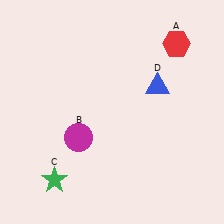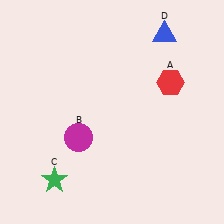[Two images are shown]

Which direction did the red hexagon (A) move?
The red hexagon (A) moved down.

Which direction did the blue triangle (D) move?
The blue triangle (D) moved up.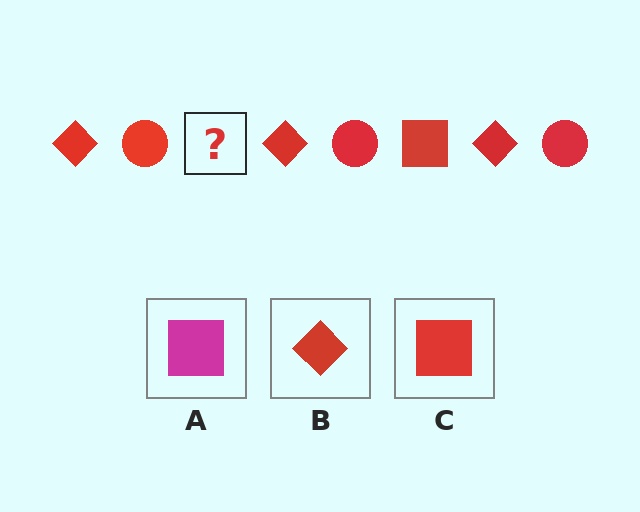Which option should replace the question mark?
Option C.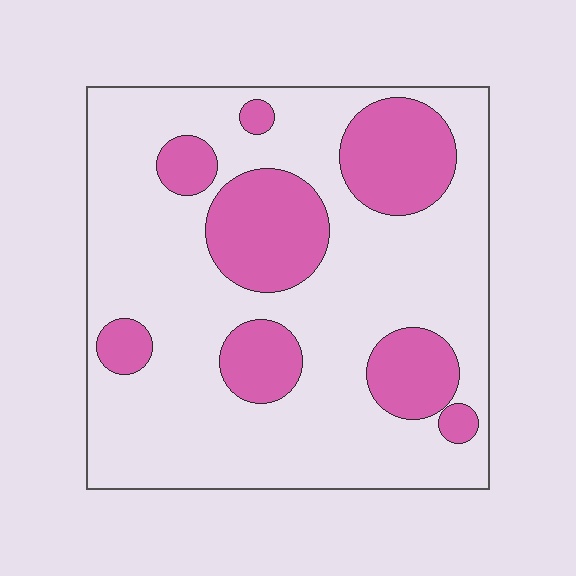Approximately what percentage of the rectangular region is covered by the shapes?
Approximately 25%.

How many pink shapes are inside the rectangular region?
8.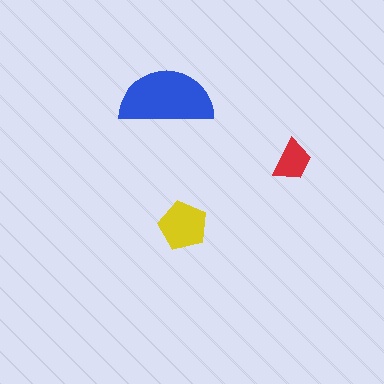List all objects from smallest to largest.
The red trapezoid, the yellow pentagon, the blue semicircle.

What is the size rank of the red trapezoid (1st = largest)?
3rd.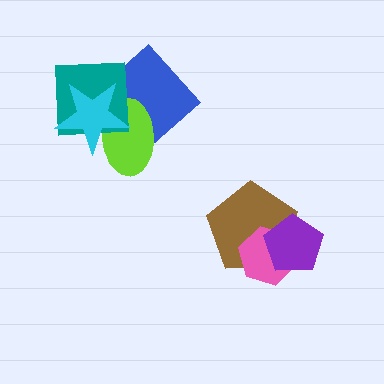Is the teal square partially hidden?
Yes, it is partially covered by another shape.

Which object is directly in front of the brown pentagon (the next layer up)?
The pink hexagon is directly in front of the brown pentagon.